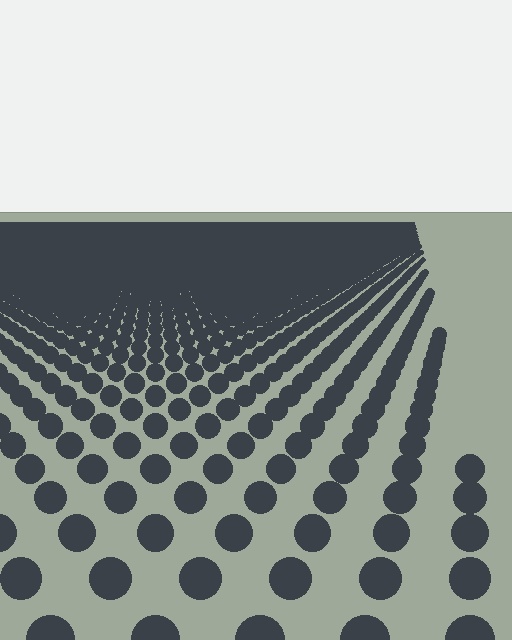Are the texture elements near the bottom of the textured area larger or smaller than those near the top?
Larger. Near the bottom, elements are closer to the viewer and appear at a bigger on-screen size.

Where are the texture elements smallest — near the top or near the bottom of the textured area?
Near the top.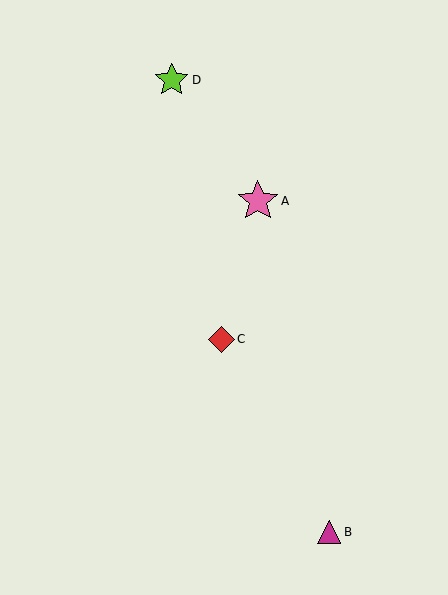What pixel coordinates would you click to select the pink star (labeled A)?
Click at (258, 201) to select the pink star A.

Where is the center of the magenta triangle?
The center of the magenta triangle is at (329, 532).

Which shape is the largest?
The pink star (labeled A) is the largest.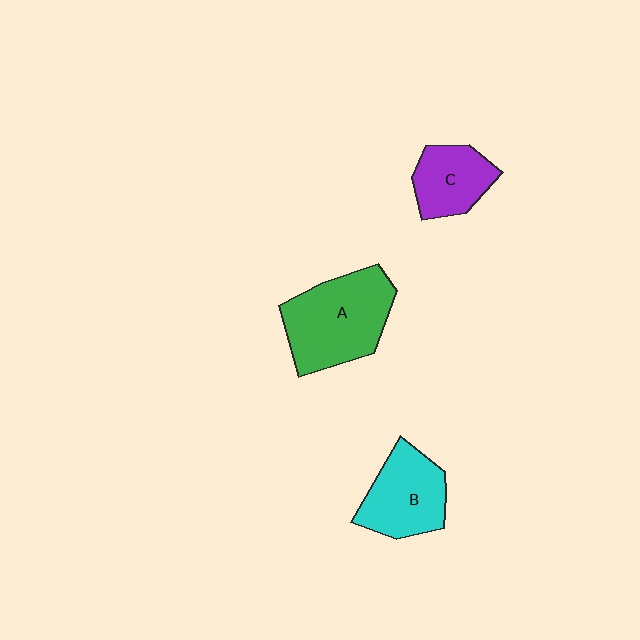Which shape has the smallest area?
Shape C (purple).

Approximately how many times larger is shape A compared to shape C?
Approximately 1.7 times.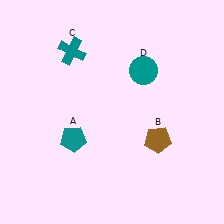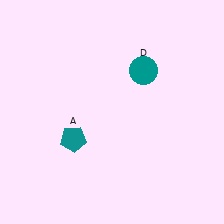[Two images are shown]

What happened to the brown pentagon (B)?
The brown pentagon (B) was removed in Image 2. It was in the bottom-right area of Image 1.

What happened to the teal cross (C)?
The teal cross (C) was removed in Image 2. It was in the top-left area of Image 1.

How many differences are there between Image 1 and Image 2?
There are 2 differences between the two images.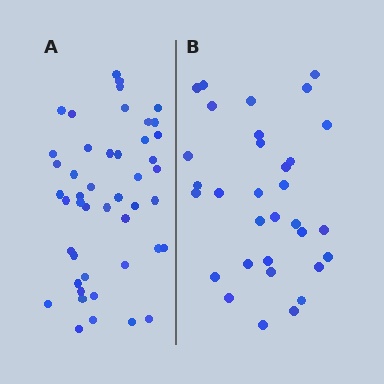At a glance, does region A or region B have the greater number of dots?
Region A (the left region) has more dots.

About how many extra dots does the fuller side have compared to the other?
Region A has approximately 15 more dots than region B.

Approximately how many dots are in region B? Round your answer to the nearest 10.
About 30 dots. (The exact count is 32, which rounds to 30.)